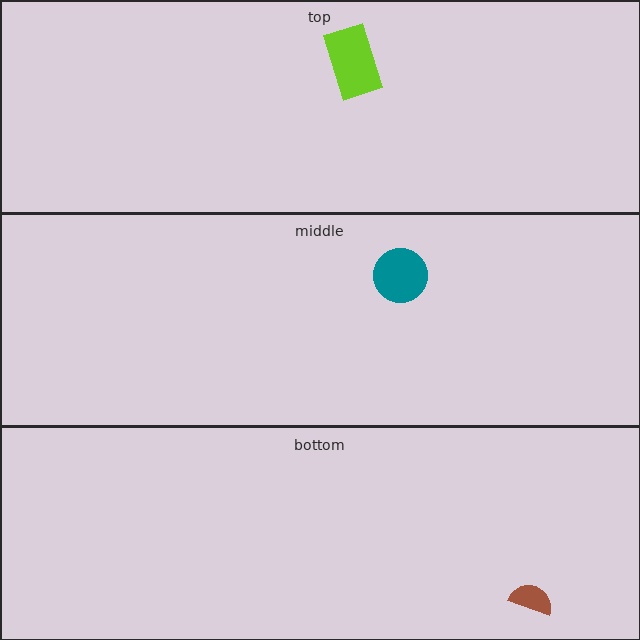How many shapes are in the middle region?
1.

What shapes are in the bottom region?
The brown semicircle.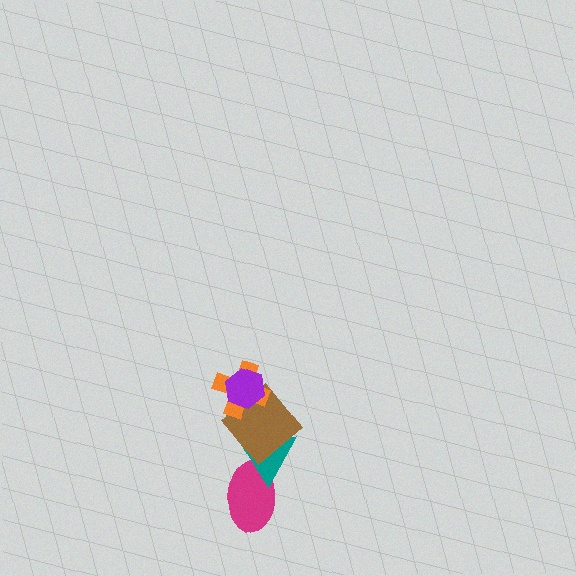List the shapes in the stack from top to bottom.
From top to bottom: the purple hexagon, the orange cross, the brown diamond, the teal triangle, the magenta ellipse.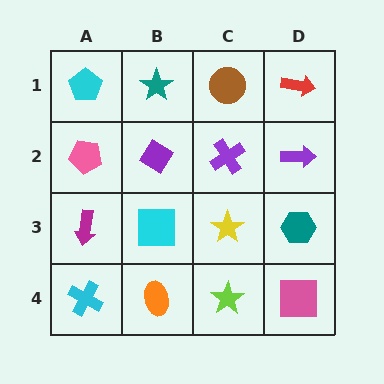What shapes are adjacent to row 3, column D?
A purple arrow (row 2, column D), a pink square (row 4, column D), a yellow star (row 3, column C).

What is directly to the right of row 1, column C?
A red arrow.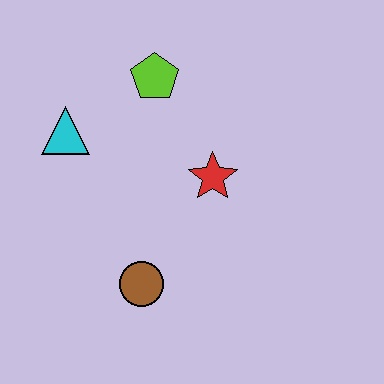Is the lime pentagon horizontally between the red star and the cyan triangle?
Yes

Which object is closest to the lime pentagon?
The cyan triangle is closest to the lime pentagon.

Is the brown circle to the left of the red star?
Yes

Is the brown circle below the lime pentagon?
Yes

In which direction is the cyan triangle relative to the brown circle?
The cyan triangle is above the brown circle.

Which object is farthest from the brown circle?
The lime pentagon is farthest from the brown circle.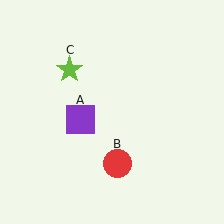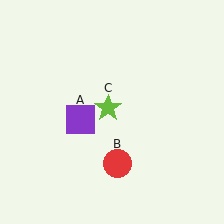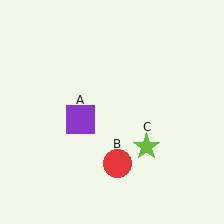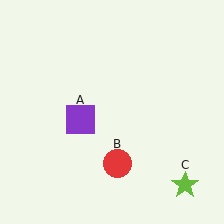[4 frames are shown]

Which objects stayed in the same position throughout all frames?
Purple square (object A) and red circle (object B) remained stationary.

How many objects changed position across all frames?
1 object changed position: lime star (object C).